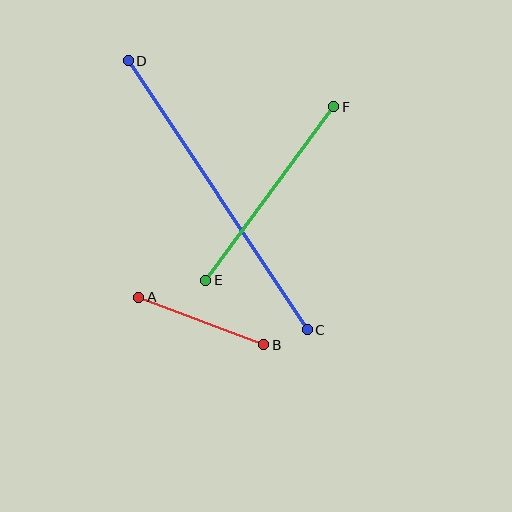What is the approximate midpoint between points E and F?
The midpoint is at approximately (270, 194) pixels.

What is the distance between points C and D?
The distance is approximately 323 pixels.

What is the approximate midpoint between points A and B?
The midpoint is at approximately (201, 321) pixels.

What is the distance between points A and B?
The distance is approximately 134 pixels.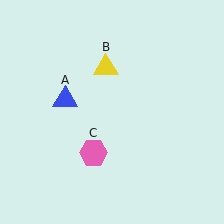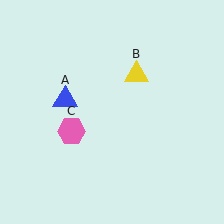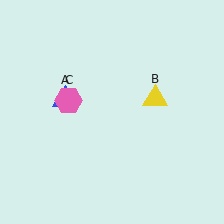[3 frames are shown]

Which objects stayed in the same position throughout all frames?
Blue triangle (object A) remained stationary.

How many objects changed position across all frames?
2 objects changed position: yellow triangle (object B), pink hexagon (object C).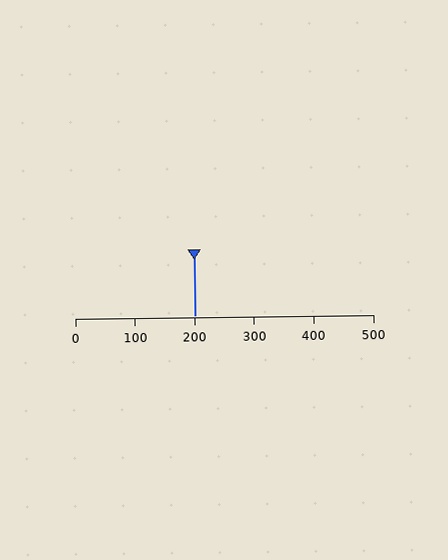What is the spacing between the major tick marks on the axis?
The major ticks are spaced 100 apart.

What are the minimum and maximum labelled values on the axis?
The axis runs from 0 to 500.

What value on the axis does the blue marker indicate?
The marker indicates approximately 200.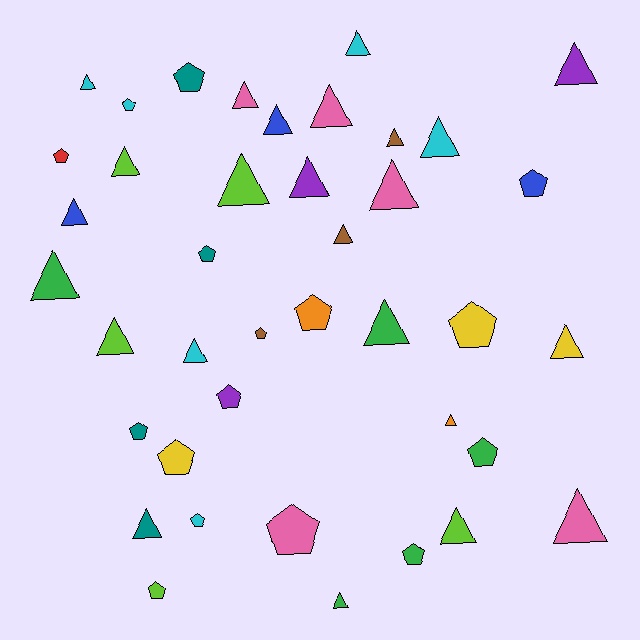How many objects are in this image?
There are 40 objects.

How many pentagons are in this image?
There are 16 pentagons.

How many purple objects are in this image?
There are 3 purple objects.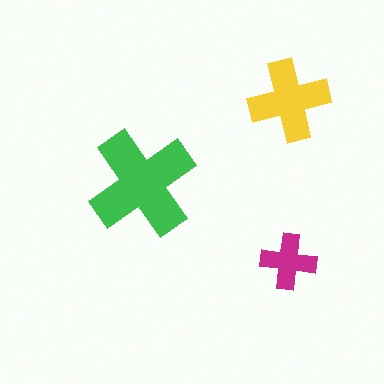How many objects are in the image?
There are 3 objects in the image.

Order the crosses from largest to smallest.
the green one, the yellow one, the magenta one.